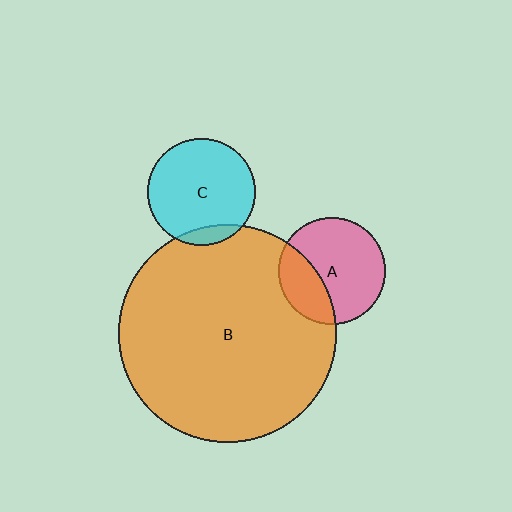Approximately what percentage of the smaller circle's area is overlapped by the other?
Approximately 30%.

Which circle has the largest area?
Circle B (orange).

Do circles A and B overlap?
Yes.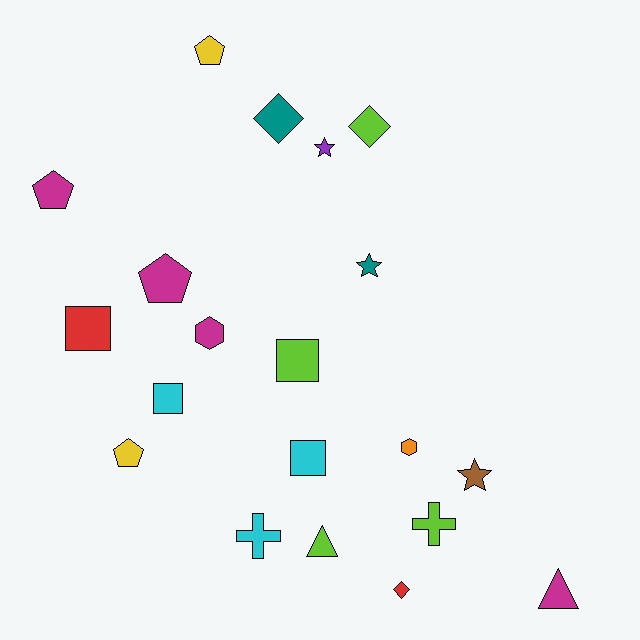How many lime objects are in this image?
There are 4 lime objects.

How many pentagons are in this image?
There are 4 pentagons.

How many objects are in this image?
There are 20 objects.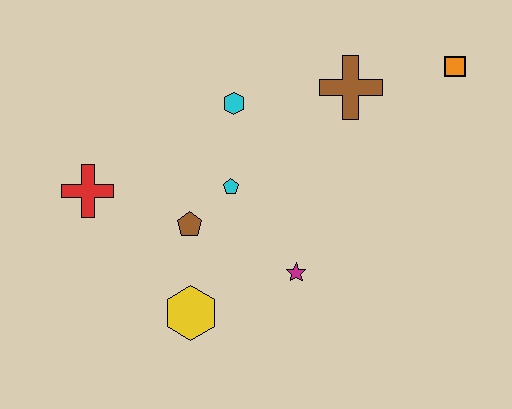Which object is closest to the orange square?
The brown cross is closest to the orange square.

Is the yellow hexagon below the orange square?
Yes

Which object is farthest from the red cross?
The orange square is farthest from the red cross.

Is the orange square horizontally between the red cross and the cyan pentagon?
No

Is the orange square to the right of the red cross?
Yes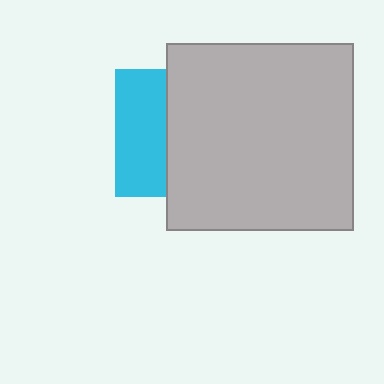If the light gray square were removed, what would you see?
You would see the complete cyan square.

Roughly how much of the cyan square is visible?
A small part of it is visible (roughly 39%).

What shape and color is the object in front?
The object in front is a light gray square.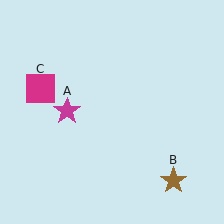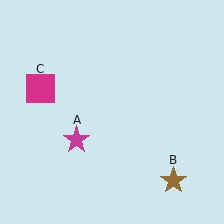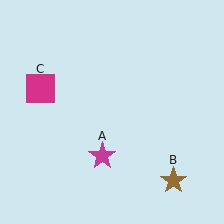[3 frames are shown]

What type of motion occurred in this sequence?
The magenta star (object A) rotated counterclockwise around the center of the scene.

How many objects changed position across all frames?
1 object changed position: magenta star (object A).